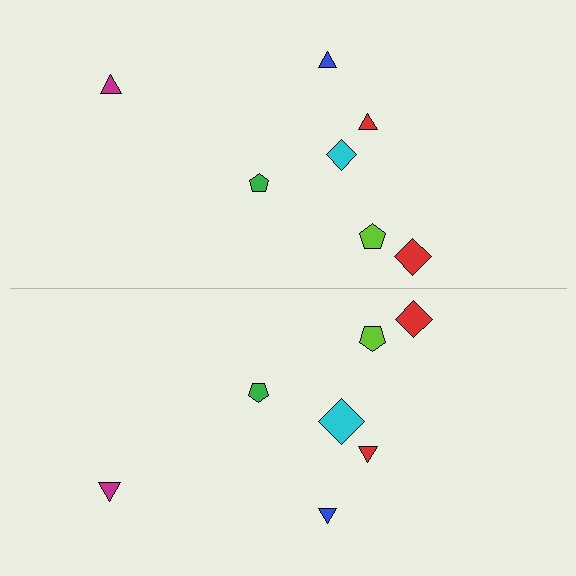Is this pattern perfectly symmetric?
No, the pattern is not perfectly symmetric. The cyan diamond on the bottom side has a different size than its mirror counterpart.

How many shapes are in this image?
There are 14 shapes in this image.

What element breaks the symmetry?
The cyan diamond on the bottom side has a different size than its mirror counterpart.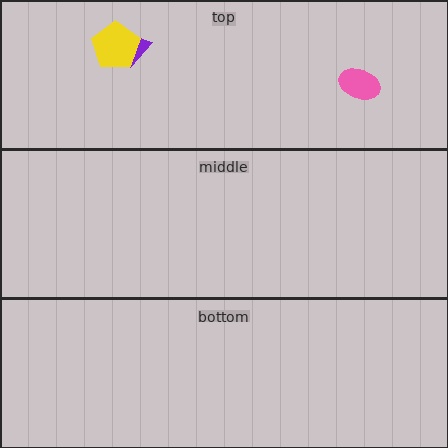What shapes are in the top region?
The pink ellipse, the purple trapezoid, the yellow pentagon.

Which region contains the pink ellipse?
The top region.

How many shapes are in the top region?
3.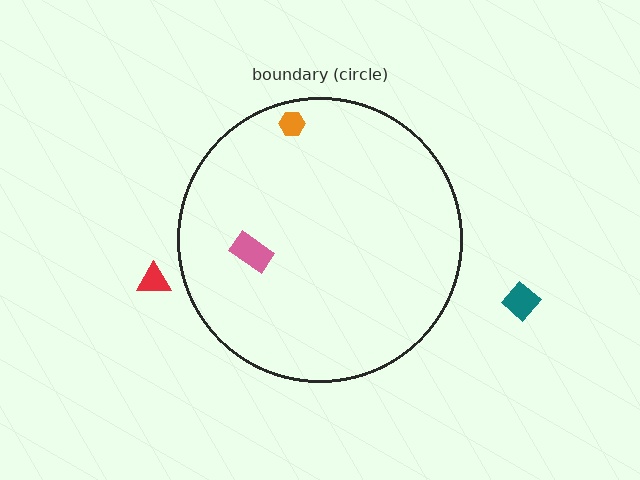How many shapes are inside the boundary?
2 inside, 2 outside.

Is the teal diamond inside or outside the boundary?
Outside.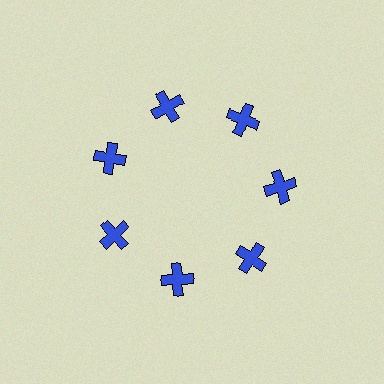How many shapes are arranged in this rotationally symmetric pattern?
There are 7 shapes, arranged in 7 groups of 1.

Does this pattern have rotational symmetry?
Yes, this pattern has 7-fold rotational symmetry. It looks the same after rotating 51 degrees around the center.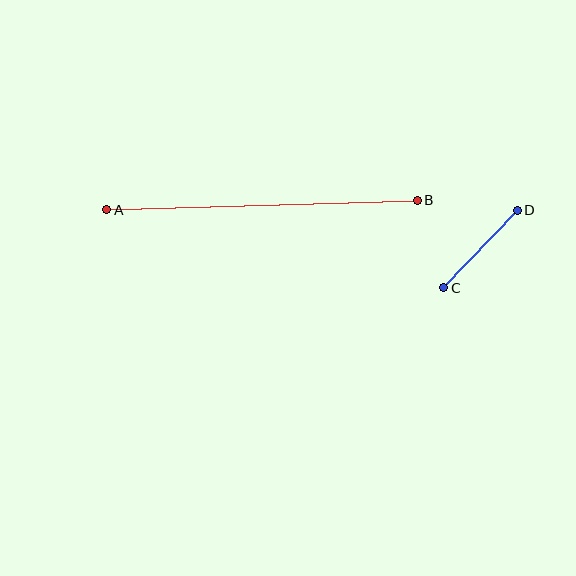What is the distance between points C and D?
The distance is approximately 107 pixels.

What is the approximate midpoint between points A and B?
The midpoint is at approximately (262, 205) pixels.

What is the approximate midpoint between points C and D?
The midpoint is at approximately (480, 249) pixels.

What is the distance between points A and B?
The distance is approximately 311 pixels.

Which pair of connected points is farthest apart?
Points A and B are farthest apart.